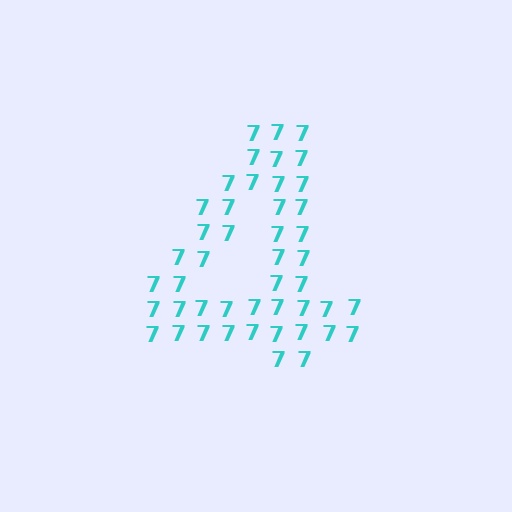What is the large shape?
The large shape is the digit 4.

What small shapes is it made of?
It is made of small digit 7's.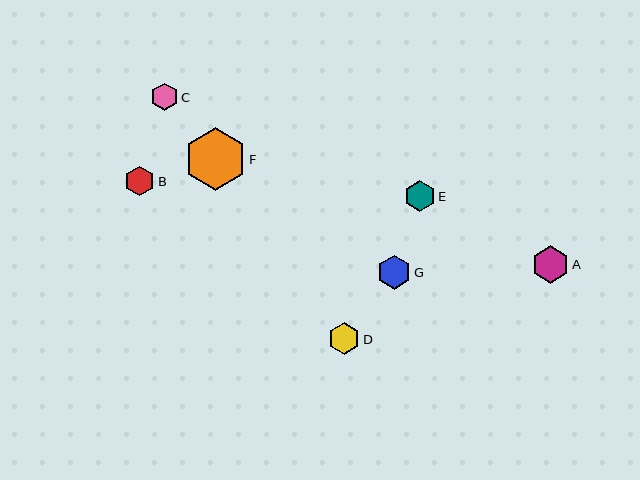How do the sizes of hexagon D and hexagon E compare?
Hexagon D and hexagon E are approximately the same size.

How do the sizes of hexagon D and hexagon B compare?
Hexagon D and hexagon B are approximately the same size.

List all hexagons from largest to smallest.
From largest to smallest: F, A, G, D, E, B, C.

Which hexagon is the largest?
Hexagon F is the largest with a size of approximately 62 pixels.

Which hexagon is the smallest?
Hexagon C is the smallest with a size of approximately 28 pixels.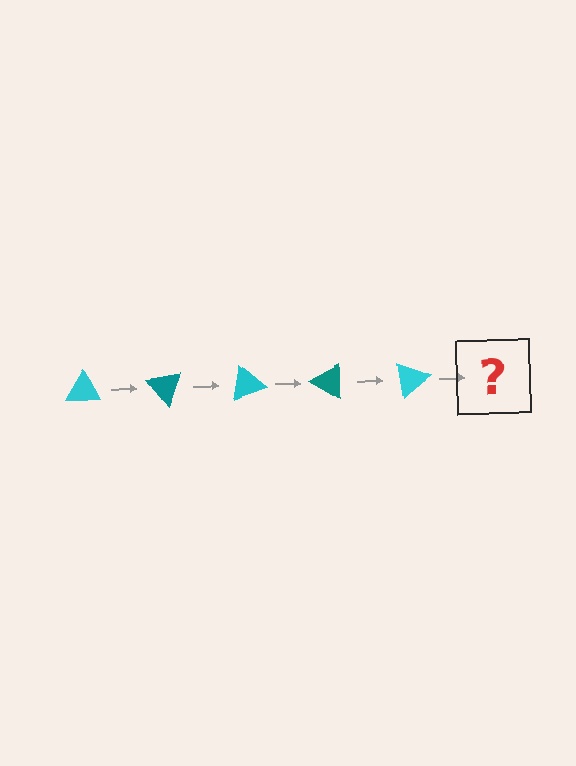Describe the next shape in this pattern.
It should be a teal triangle, rotated 250 degrees from the start.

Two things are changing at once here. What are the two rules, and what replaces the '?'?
The two rules are that it rotates 50 degrees each step and the color cycles through cyan and teal. The '?' should be a teal triangle, rotated 250 degrees from the start.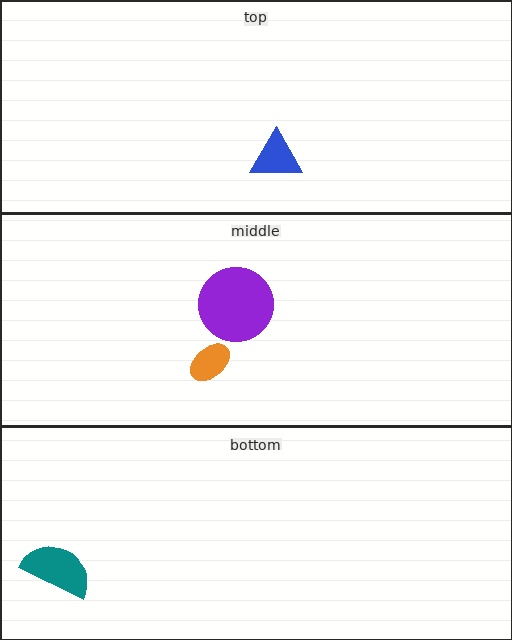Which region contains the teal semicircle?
The bottom region.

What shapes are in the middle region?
The orange ellipse, the purple circle.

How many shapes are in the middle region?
2.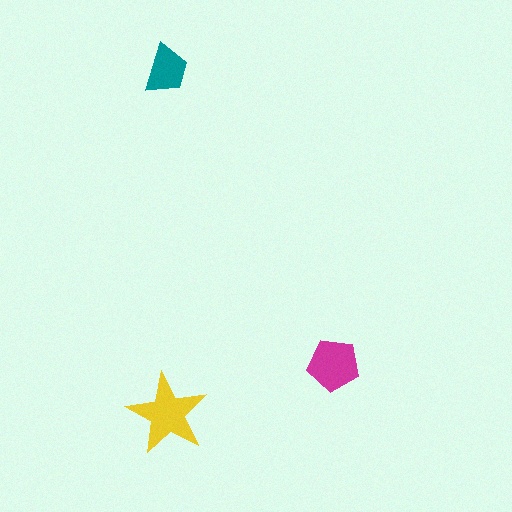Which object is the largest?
The yellow star.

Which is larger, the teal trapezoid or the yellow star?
The yellow star.